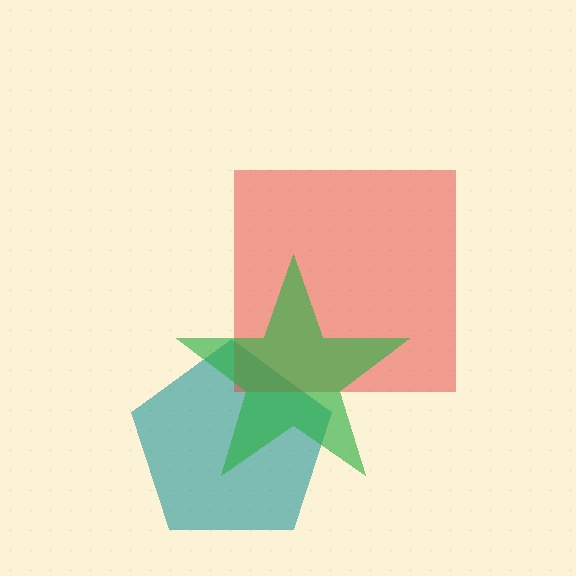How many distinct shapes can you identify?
There are 3 distinct shapes: a teal pentagon, a red square, a green star.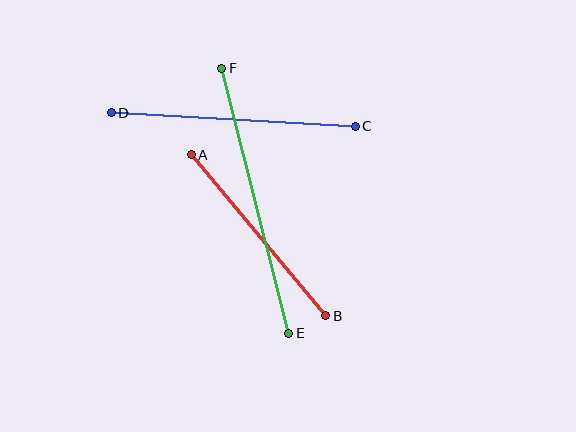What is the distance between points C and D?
The distance is approximately 244 pixels.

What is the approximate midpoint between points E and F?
The midpoint is at approximately (255, 201) pixels.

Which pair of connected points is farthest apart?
Points E and F are farthest apart.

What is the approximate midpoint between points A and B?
The midpoint is at approximately (258, 235) pixels.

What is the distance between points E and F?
The distance is approximately 273 pixels.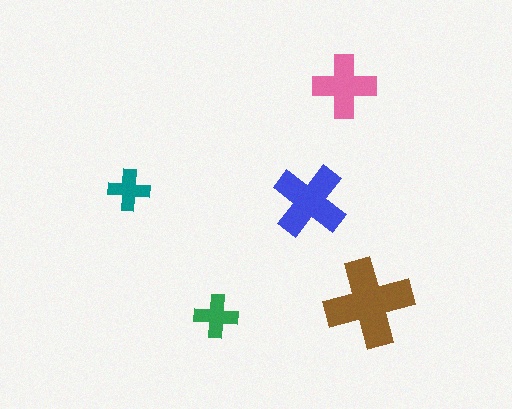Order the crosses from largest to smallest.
the brown one, the blue one, the pink one, the green one, the teal one.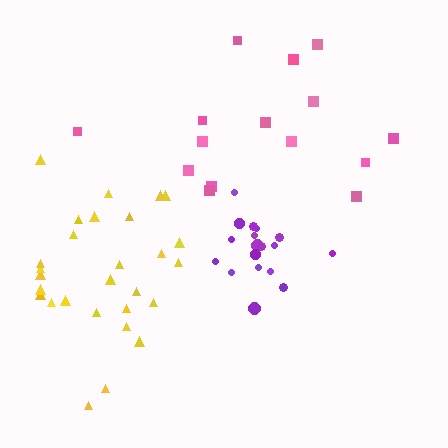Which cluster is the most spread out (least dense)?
Pink.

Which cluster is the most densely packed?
Purple.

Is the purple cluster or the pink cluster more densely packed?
Purple.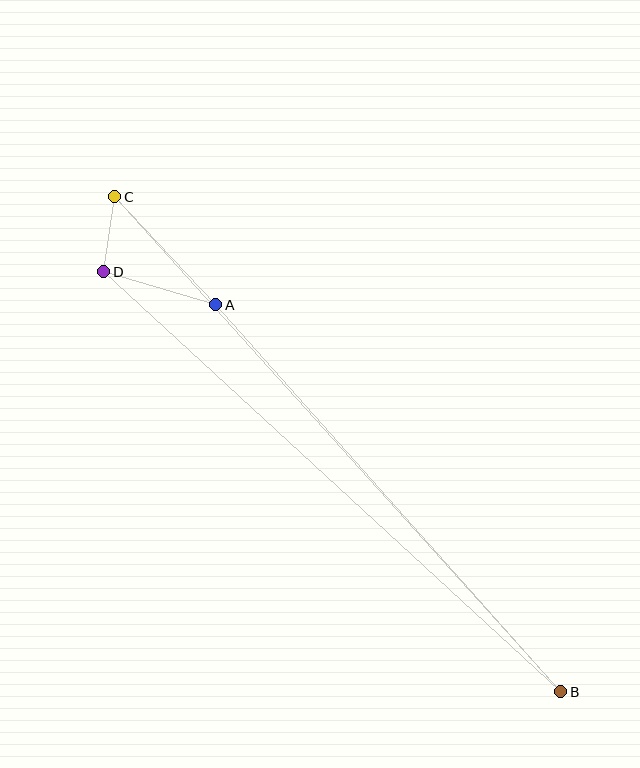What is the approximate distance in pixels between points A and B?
The distance between A and B is approximately 518 pixels.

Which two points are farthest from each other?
Points B and C are farthest from each other.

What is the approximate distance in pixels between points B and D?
The distance between B and D is approximately 620 pixels.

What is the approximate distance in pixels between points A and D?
The distance between A and D is approximately 117 pixels.